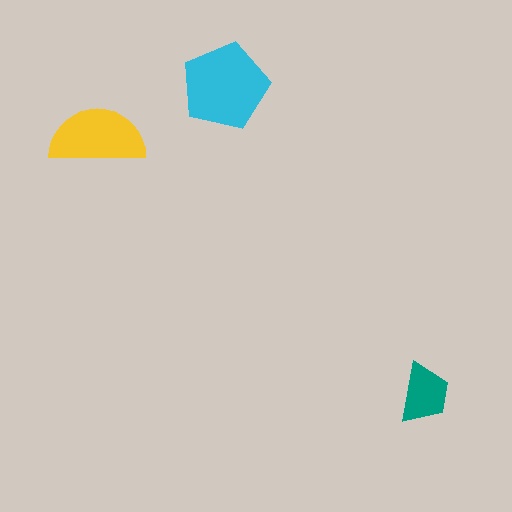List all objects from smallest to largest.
The teal trapezoid, the yellow semicircle, the cyan pentagon.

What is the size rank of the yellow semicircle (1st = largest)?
2nd.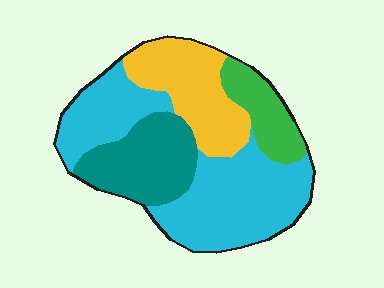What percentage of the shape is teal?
Teal takes up about one fifth (1/5) of the shape.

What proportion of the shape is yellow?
Yellow takes up less than a quarter of the shape.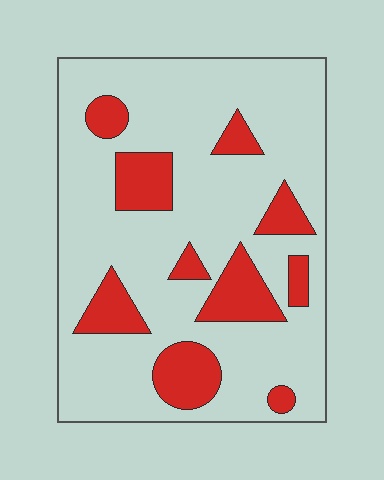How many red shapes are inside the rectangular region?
10.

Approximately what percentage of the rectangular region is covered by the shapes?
Approximately 20%.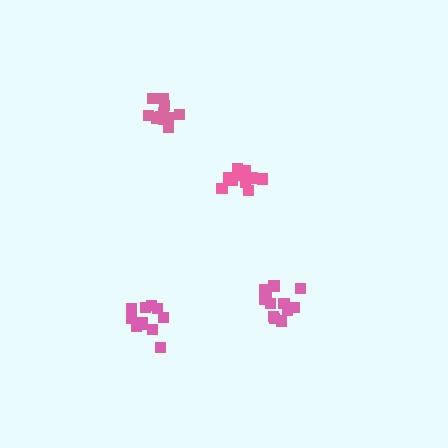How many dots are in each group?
Group 1: 11 dots, Group 2: 12 dots, Group 3: 12 dots, Group 4: 12 dots (47 total).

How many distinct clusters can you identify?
There are 4 distinct clusters.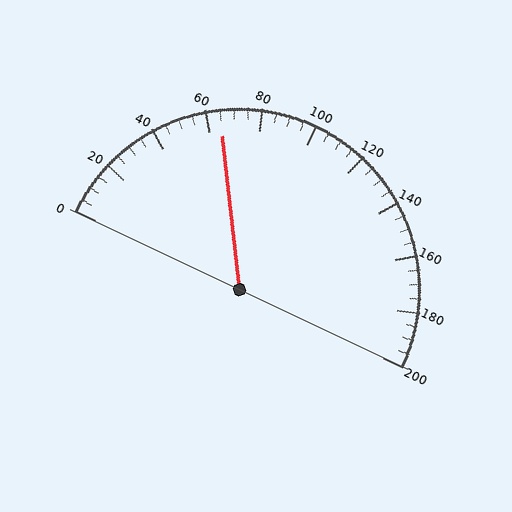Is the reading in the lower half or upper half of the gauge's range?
The reading is in the lower half of the range (0 to 200).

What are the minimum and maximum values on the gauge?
The gauge ranges from 0 to 200.